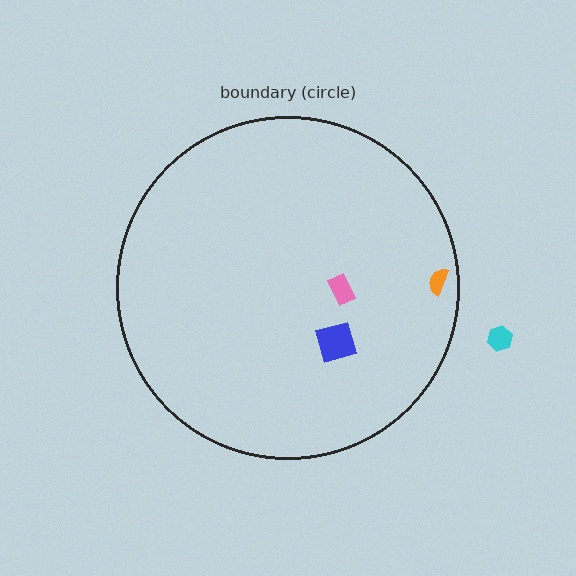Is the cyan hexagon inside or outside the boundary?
Outside.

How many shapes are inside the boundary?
3 inside, 1 outside.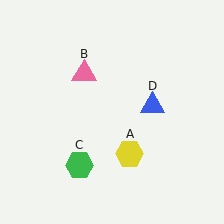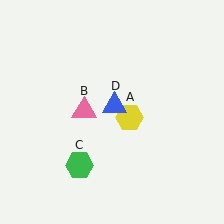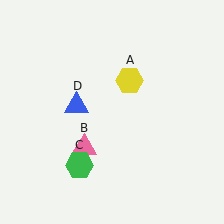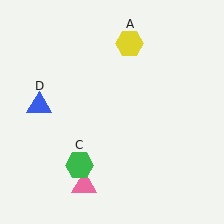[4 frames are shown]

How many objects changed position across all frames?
3 objects changed position: yellow hexagon (object A), pink triangle (object B), blue triangle (object D).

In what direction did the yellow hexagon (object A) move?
The yellow hexagon (object A) moved up.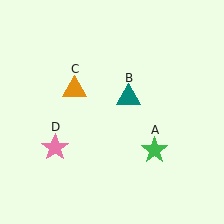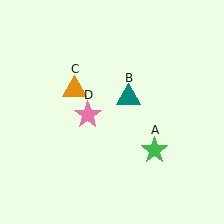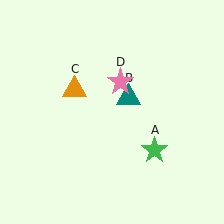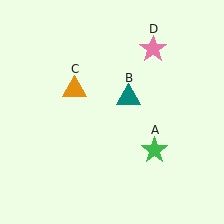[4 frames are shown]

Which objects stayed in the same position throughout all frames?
Green star (object A) and teal triangle (object B) and orange triangle (object C) remained stationary.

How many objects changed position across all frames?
1 object changed position: pink star (object D).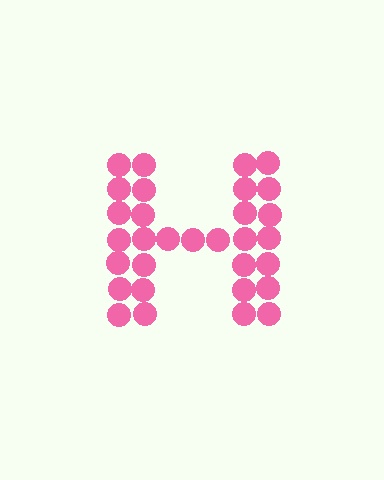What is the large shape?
The large shape is the letter H.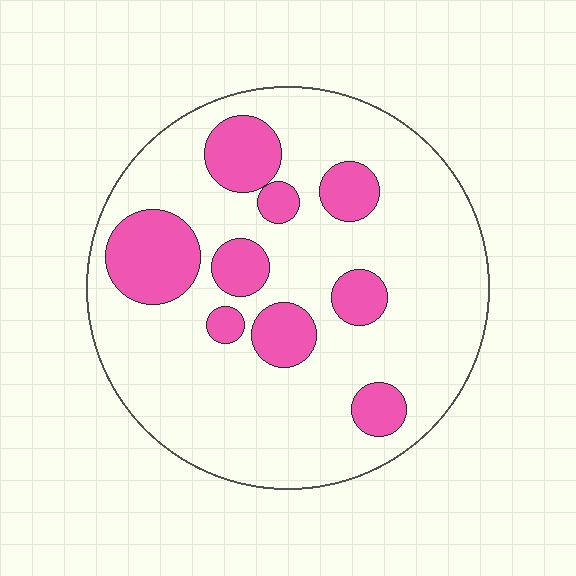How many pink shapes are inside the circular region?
9.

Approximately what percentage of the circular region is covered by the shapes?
Approximately 20%.